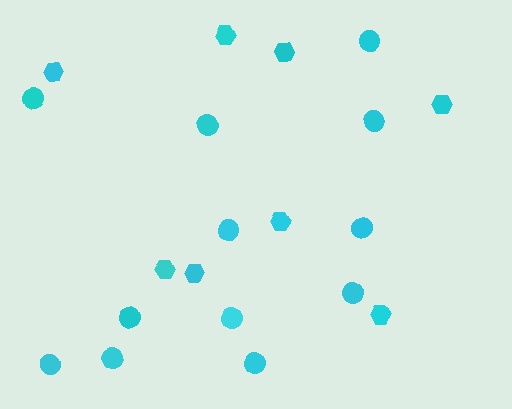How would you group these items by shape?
There are 2 groups: one group of circles (12) and one group of hexagons (8).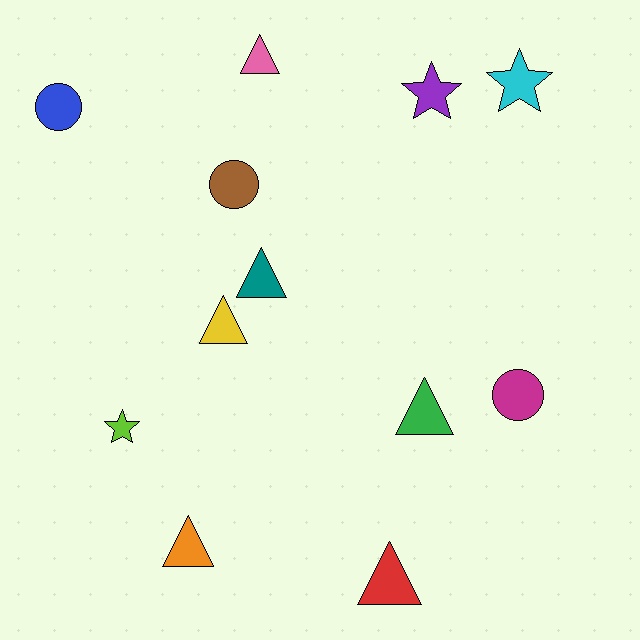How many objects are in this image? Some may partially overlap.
There are 12 objects.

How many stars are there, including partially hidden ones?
There are 3 stars.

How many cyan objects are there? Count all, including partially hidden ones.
There is 1 cyan object.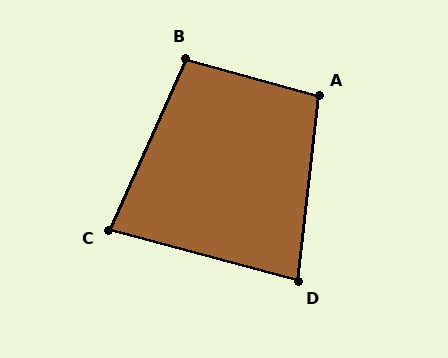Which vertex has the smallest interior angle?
C, at approximately 81 degrees.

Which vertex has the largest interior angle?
A, at approximately 99 degrees.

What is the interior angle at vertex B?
Approximately 99 degrees (obtuse).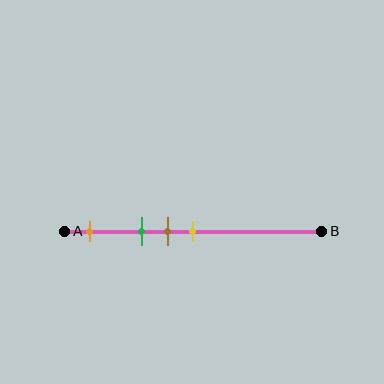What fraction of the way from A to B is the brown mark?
The brown mark is approximately 40% (0.4) of the way from A to B.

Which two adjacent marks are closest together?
The brown and yellow marks are the closest adjacent pair.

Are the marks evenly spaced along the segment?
No, the marks are not evenly spaced.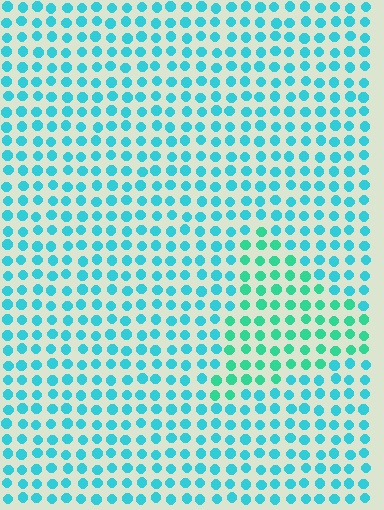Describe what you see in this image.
The image is filled with small cyan elements in a uniform arrangement. A triangle-shaped region is visible where the elements are tinted to a slightly different hue, forming a subtle color boundary.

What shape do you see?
I see a triangle.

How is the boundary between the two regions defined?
The boundary is defined purely by a slight shift in hue (about 28 degrees). Spacing, size, and orientation are identical on both sides.